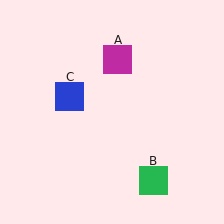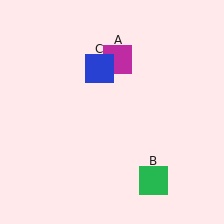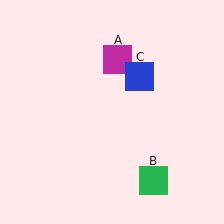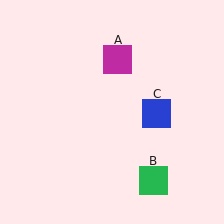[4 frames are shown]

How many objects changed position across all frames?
1 object changed position: blue square (object C).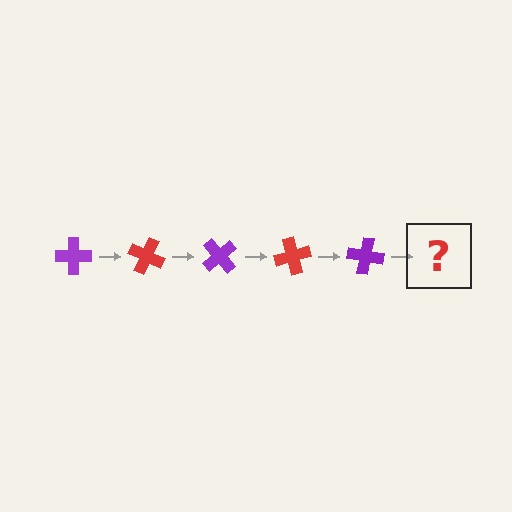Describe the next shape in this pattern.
It should be a red cross, rotated 125 degrees from the start.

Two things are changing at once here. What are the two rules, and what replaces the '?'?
The two rules are that it rotates 25 degrees each step and the color cycles through purple and red. The '?' should be a red cross, rotated 125 degrees from the start.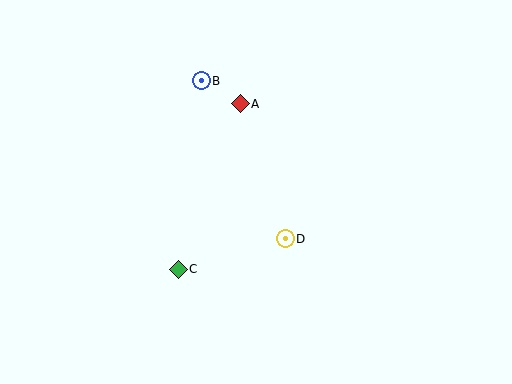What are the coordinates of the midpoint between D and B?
The midpoint between D and B is at (243, 160).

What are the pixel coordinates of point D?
Point D is at (285, 239).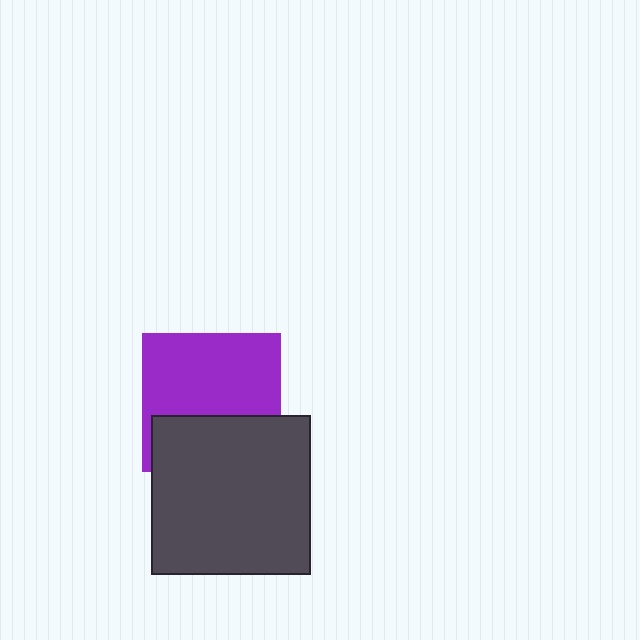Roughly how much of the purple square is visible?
About half of it is visible (roughly 62%).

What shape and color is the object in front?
The object in front is a dark gray square.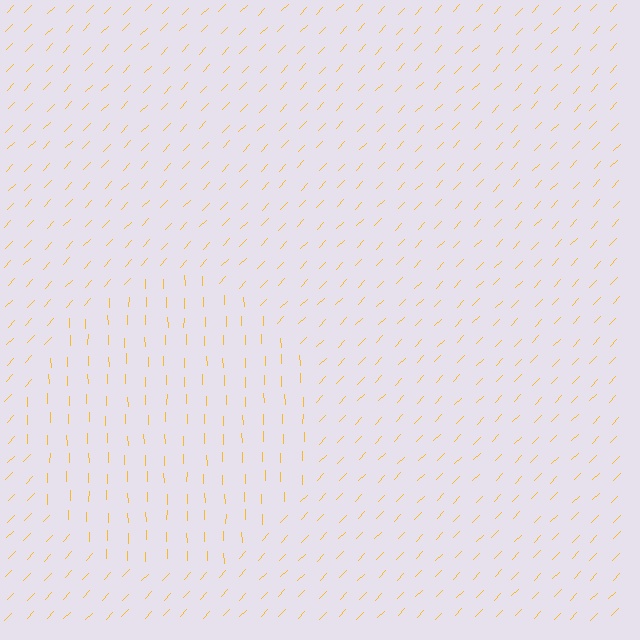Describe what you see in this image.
The image is filled with small yellow line segments. A circle region in the image has lines oriented differently from the surrounding lines, creating a visible texture boundary.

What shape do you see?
I see a circle.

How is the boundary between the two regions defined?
The boundary is defined purely by a change in line orientation (approximately 45 degrees difference). All lines are the same color and thickness.